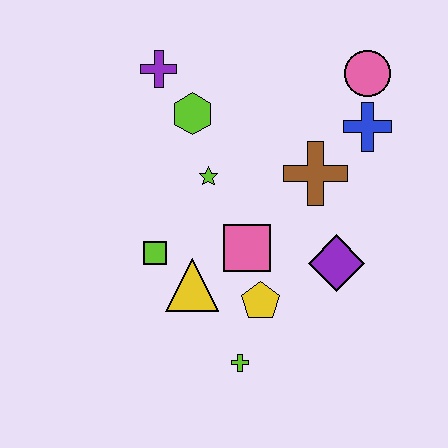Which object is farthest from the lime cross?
The pink circle is farthest from the lime cross.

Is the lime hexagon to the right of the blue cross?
No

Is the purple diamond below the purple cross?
Yes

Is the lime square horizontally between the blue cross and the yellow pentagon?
No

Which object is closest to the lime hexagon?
The purple cross is closest to the lime hexagon.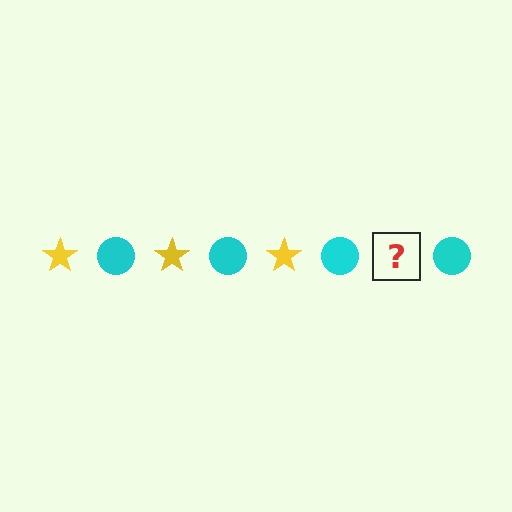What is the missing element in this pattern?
The missing element is a yellow star.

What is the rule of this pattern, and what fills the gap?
The rule is that the pattern alternates between yellow star and cyan circle. The gap should be filled with a yellow star.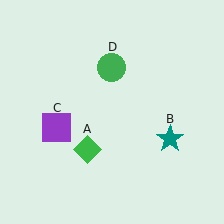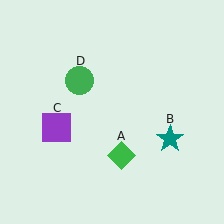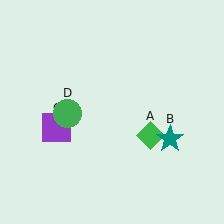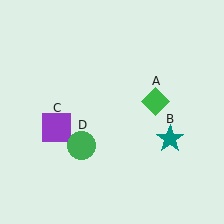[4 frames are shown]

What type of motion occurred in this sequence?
The green diamond (object A), green circle (object D) rotated counterclockwise around the center of the scene.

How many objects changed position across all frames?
2 objects changed position: green diamond (object A), green circle (object D).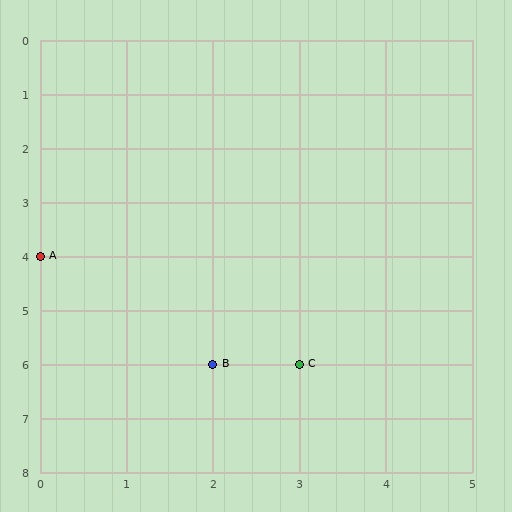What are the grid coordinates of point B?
Point B is at grid coordinates (2, 6).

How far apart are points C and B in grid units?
Points C and B are 1 column apart.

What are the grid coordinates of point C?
Point C is at grid coordinates (3, 6).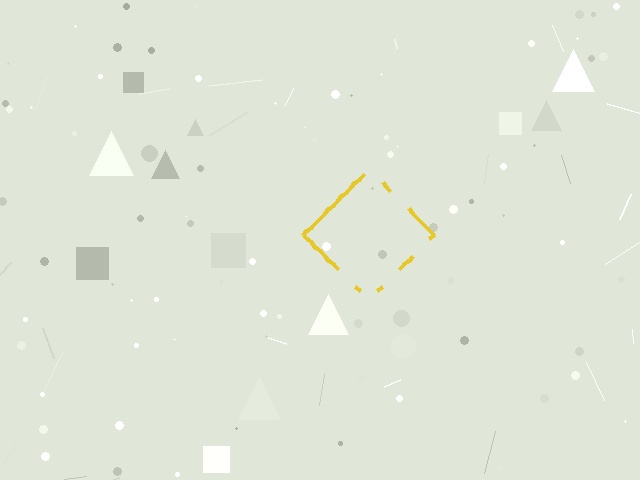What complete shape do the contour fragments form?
The contour fragments form a diamond.